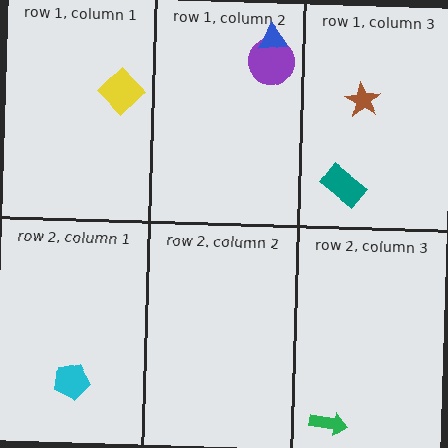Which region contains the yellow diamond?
The row 1, column 1 region.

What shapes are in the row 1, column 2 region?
The purple circle, the blue triangle.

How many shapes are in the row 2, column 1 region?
1.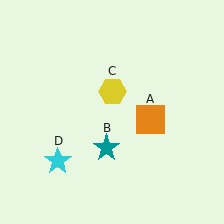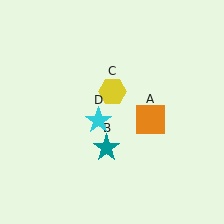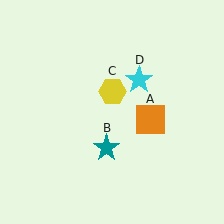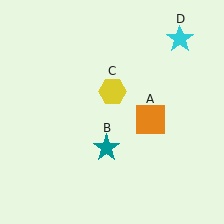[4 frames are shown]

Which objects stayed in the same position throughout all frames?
Orange square (object A) and teal star (object B) and yellow hexagon (object C) remained stationary.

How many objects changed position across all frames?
1 object changed position: cyan star (object D).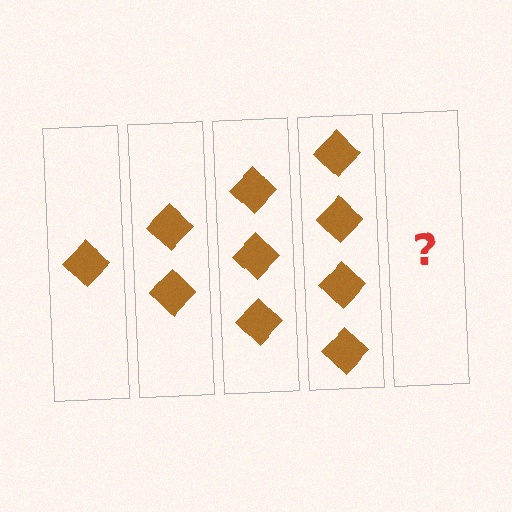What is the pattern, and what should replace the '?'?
The pattern is that each step adds one more diamond. The '?' should be 5 diamonds.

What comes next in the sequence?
The next element should be 5 diamonds.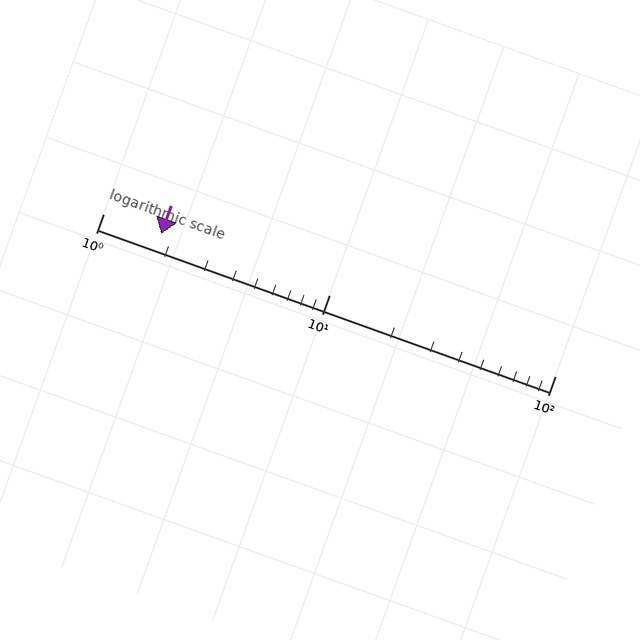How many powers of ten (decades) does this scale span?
The scale spans 2 decades, from 1 to 100.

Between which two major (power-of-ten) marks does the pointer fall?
The pointer is between 1 and 10.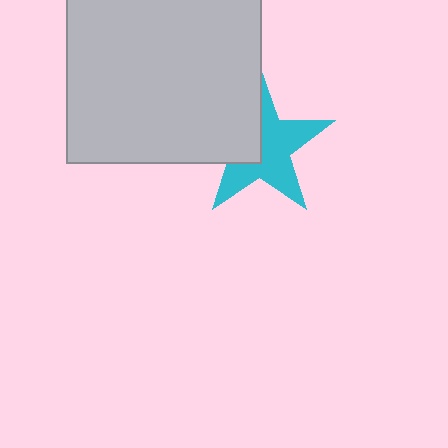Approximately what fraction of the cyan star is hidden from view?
Roughly 38% of the cyan star is hidden behind the light gray rectangle.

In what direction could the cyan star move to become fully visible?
The cyan star could move right. That would shift it out from behind the light gray rectangle entirely.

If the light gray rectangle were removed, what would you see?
You would see the complete cyan star.